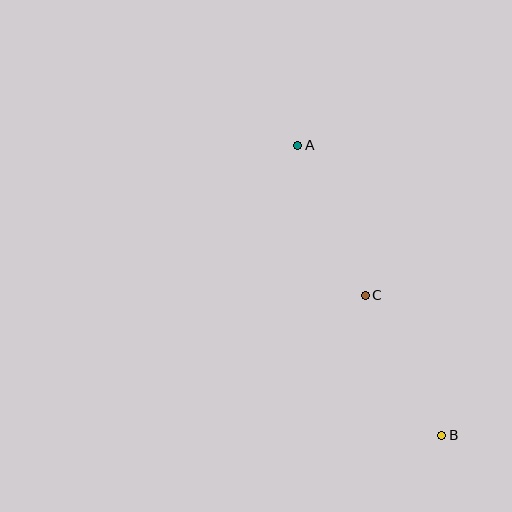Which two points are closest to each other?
Points B and C are closest to each other.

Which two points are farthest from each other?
Points A and B are farthest from each other.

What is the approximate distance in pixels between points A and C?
The distance between A and C is approximately 165 pixels.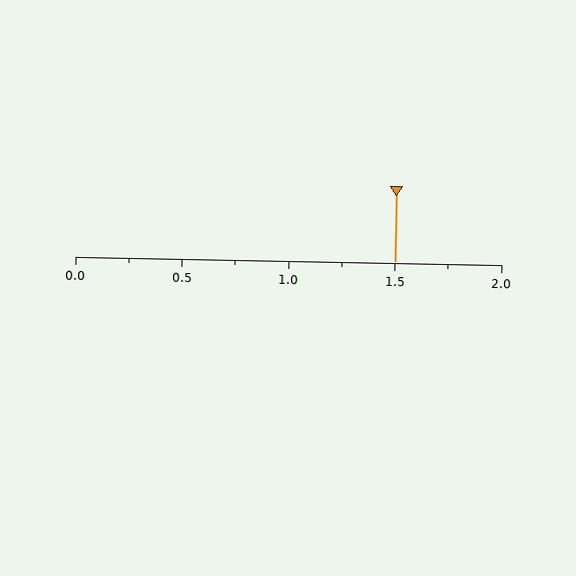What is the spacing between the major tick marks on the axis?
The major ticks are spaced 0.5 apart.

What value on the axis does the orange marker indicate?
The marker indicates approximately 1.5.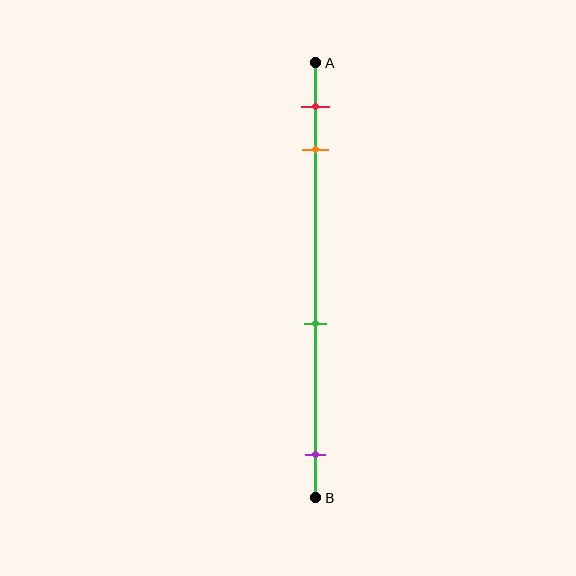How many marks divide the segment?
There are 4 marks dividing the segment.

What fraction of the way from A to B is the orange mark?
The orange mark is approximately 20% (0.2) of the way from A to B.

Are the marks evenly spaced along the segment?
No, the marks are not evenly spaced.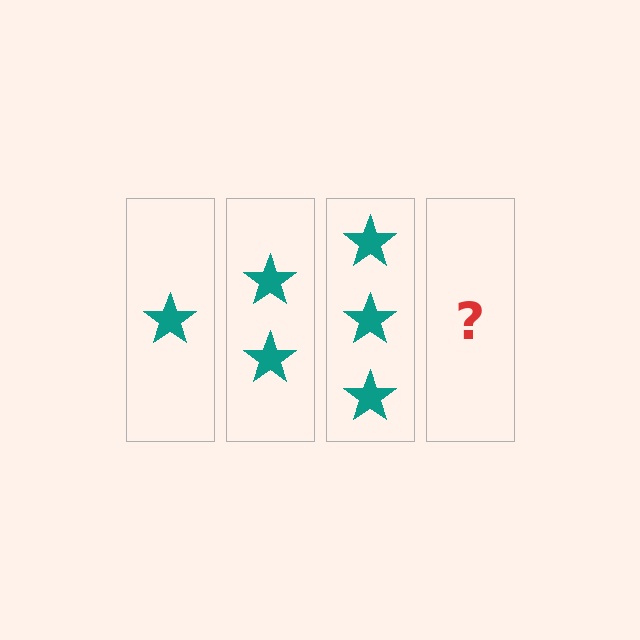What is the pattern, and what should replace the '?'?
The pattern is that each step adds one more star. The '?' should be 4 stars.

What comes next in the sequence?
The next element should be 4 stars.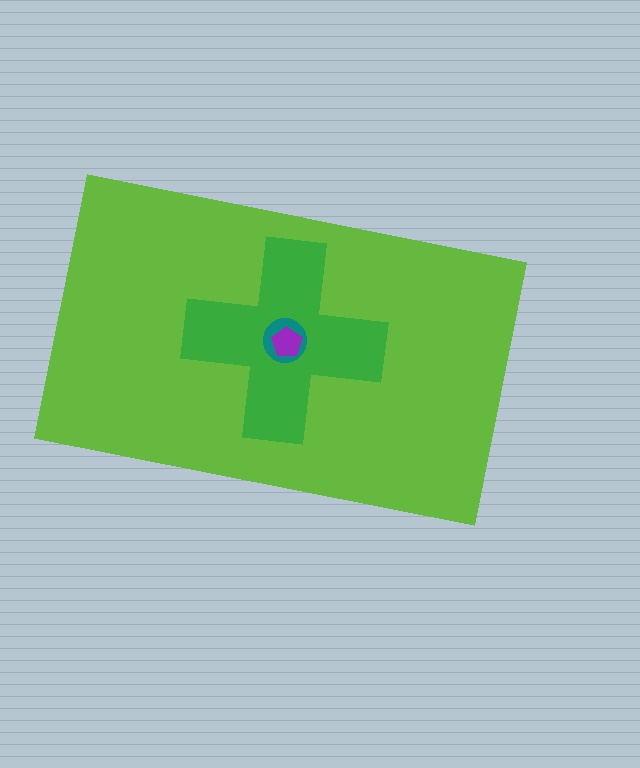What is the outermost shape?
The lime rectangle.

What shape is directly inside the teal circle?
The purple pentagon.